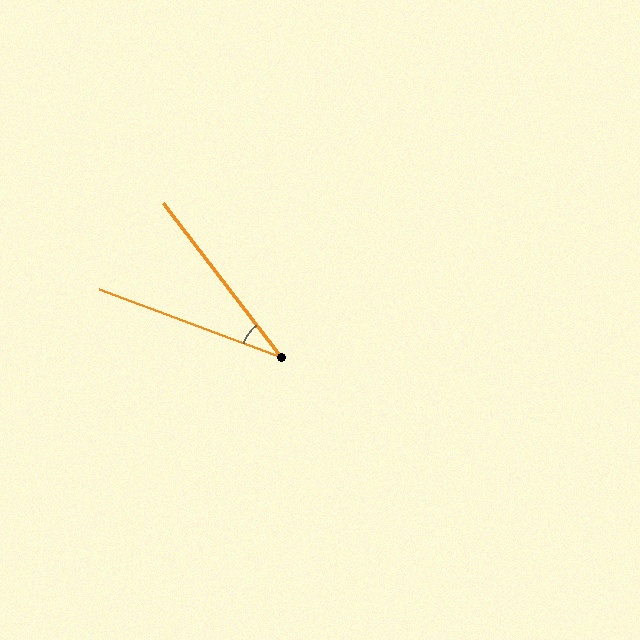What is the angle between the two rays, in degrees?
Approximately 32 degrees.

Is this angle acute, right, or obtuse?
It is acute.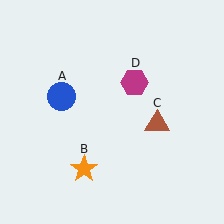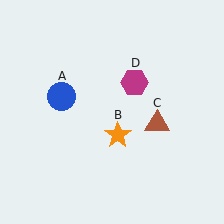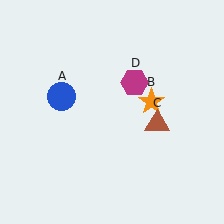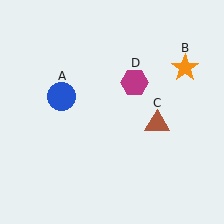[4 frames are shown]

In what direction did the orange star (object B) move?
The orange star (object B) moved up and to the right.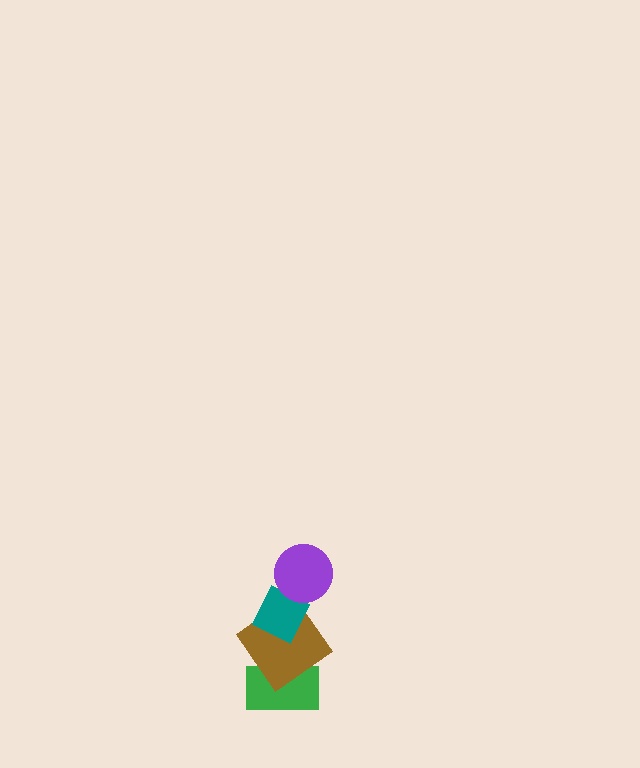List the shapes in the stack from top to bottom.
From top to bottom: the purple circle, the teal diamond, the brown diamond, the green rectangle.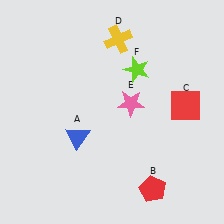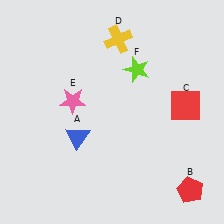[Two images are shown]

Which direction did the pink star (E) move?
The pink star (E) moved left.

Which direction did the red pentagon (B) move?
The red pentagon (B) moved right.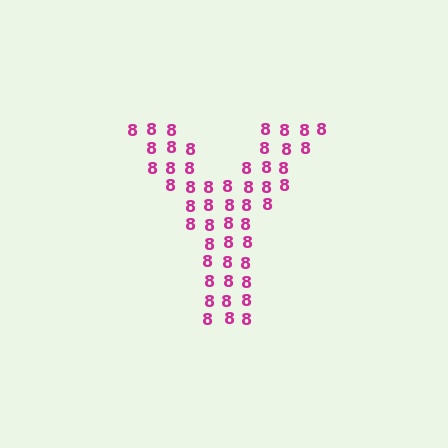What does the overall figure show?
The overall figure shows the letter Y.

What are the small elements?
The small elements are digit 8's.